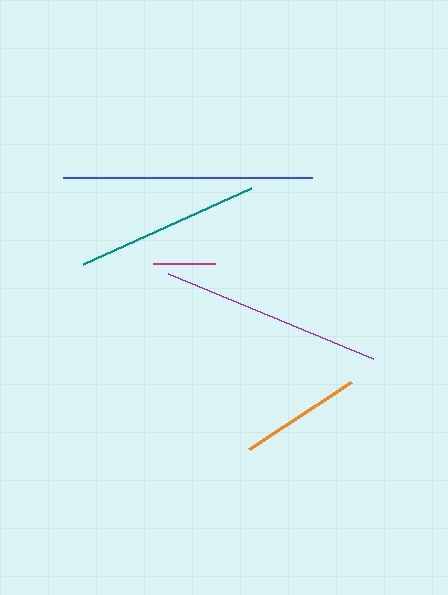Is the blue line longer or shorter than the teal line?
The blue line is longer than the teal line.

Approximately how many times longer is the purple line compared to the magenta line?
The purple line is approximately 3.6 times the length of the magenta line.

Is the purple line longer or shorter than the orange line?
The purple line is longer than the orange line.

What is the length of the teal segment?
The teal segment is approximately 185 pixels long.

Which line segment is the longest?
The blue line is the longest at approximately 250 pixels.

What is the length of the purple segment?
The purple segment is approximately 222 pixels long.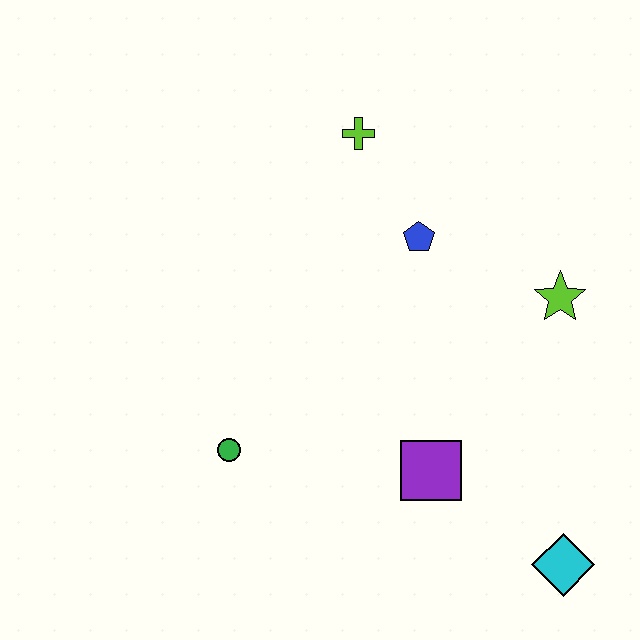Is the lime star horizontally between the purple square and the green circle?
No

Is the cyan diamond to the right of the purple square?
Yes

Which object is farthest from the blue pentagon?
The cyan diamond is farthest from the blue pentagon.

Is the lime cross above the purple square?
Yes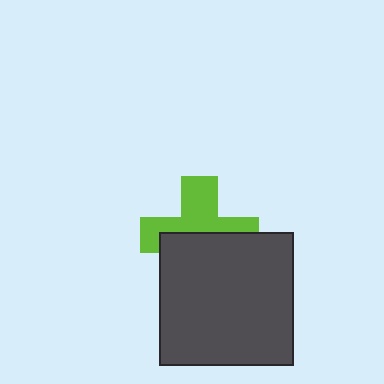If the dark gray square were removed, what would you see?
You would see the complete lime cross.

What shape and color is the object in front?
The object in front is a dark gray square.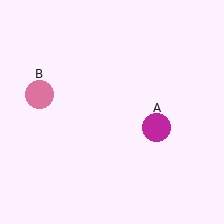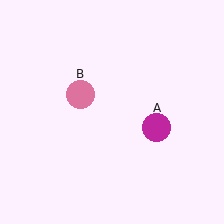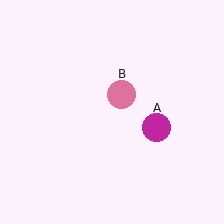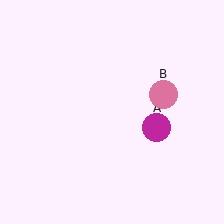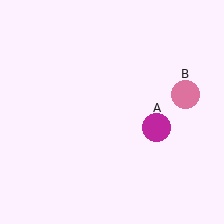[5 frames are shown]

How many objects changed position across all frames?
1 object changed position: pink circle (object B).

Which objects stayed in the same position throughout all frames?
Magenta circle (object A) remained stationary.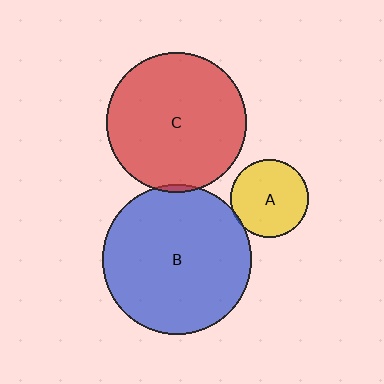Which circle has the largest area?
Circle B (blue).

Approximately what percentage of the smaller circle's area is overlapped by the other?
Approximately 5%.